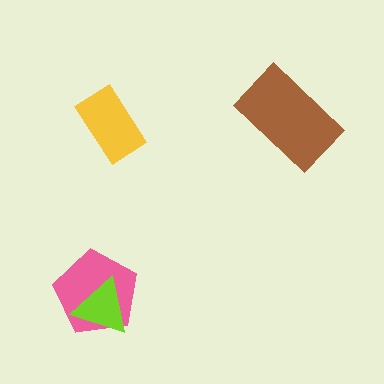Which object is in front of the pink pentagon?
The lime triangle is in front of the pink pentagon.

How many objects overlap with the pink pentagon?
1 object overlaps with the pink pentagon.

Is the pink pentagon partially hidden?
Yes, it is partially covered by another shape.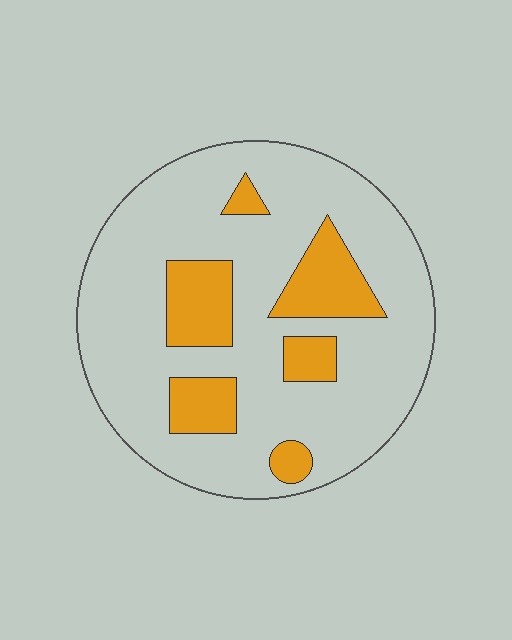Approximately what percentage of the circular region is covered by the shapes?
Approximately 20%.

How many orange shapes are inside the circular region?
6.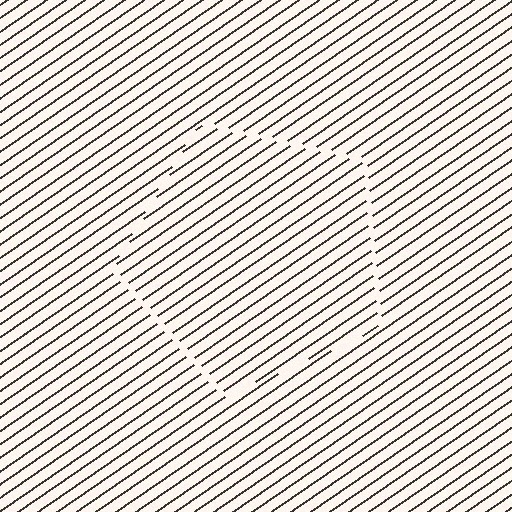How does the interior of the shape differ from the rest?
The interior of the shape contains the same grating, shifted by half a period — the contour is defined by the phase discontinuity where line-ends from the inner and outer gratings abut.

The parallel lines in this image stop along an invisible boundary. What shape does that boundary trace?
An illusory pentagon. The interior of the shape contains the same grating, shifted by half a period — the contour is defined by the phase discontinuity where line-ends from the inner and outer gratings abut.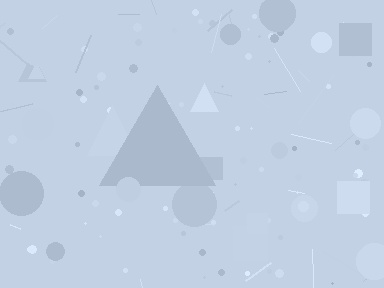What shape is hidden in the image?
A triangle is hidden in the image.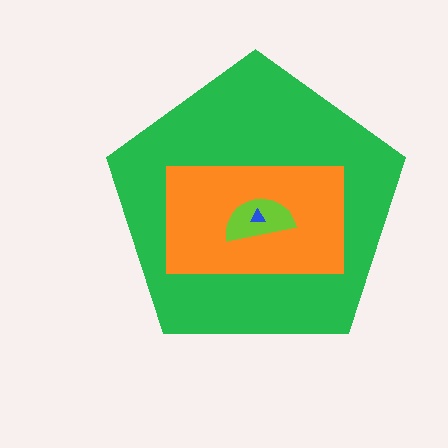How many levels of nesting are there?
4.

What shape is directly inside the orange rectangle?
The lime semicircle.